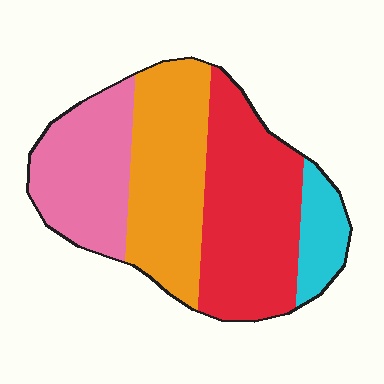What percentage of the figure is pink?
Pink covers 24% of the figure.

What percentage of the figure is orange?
Orange takes up between a sixth and a third of the figure.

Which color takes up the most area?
Red, at roughly 35%.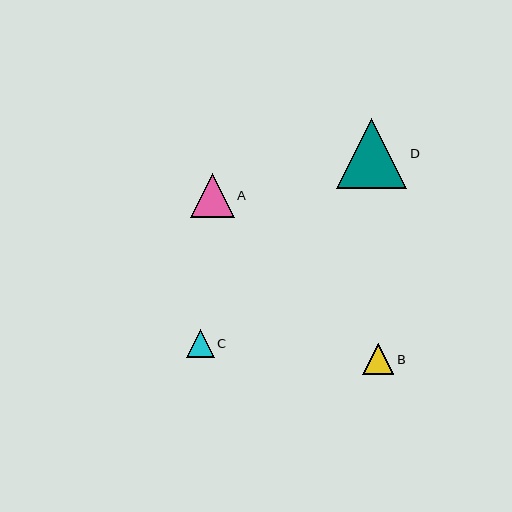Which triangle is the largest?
Triangle D is the largest with a size of approximately 70 pixels.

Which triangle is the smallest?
Triangle C is the smallest with a size of approximately 28 pixels.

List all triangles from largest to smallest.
From largest to smallest: D, A, B, C.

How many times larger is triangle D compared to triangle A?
Triangle D is approximately 1.6 times the size of triangle A.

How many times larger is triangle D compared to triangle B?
Triangle D is approximately 2.2 times the size of triangle B.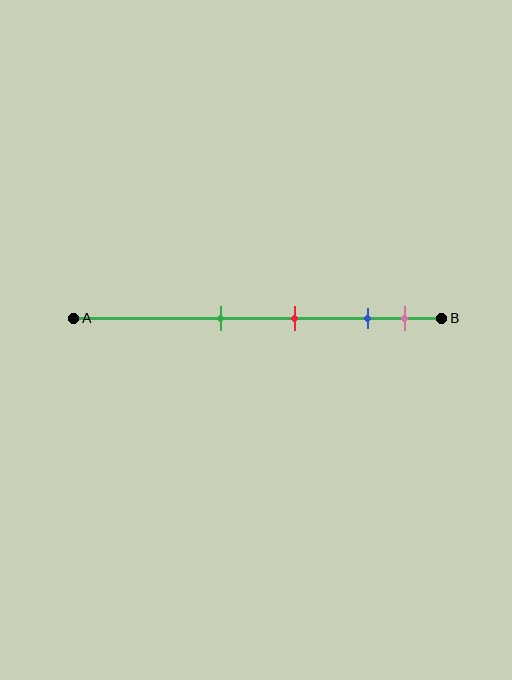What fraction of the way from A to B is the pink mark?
The pink mark is approximately 90% (0.9) of the way from A to B.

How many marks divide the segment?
There are 4 marks dividing the segment.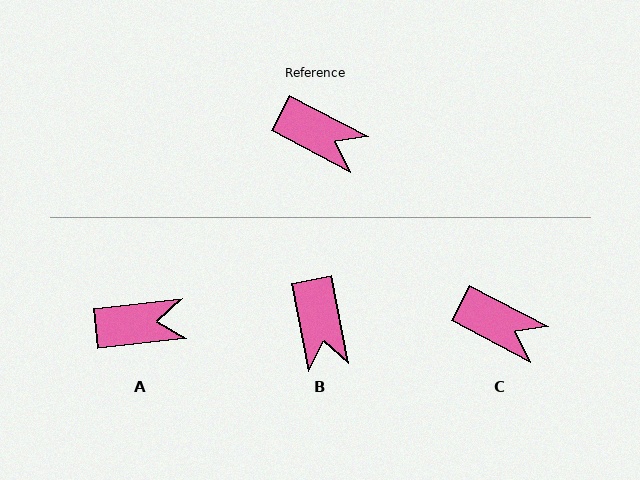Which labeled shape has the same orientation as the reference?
C.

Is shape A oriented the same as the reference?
No, it is off by about 34 degrees.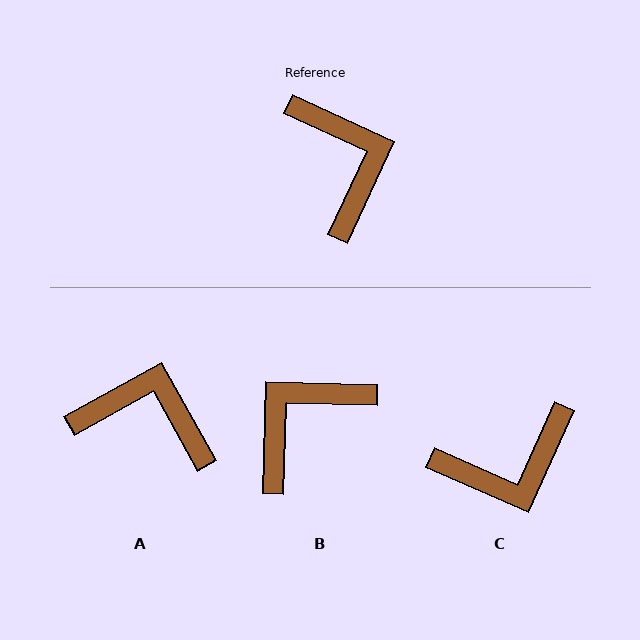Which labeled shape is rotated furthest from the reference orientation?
B, about 114 degrees away.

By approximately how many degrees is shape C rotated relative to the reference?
Approximately 89 degrees clockwise.